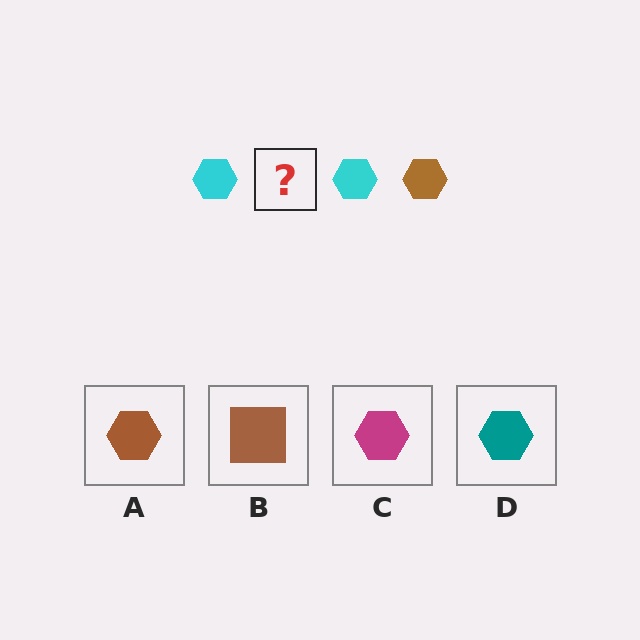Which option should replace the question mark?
Option A.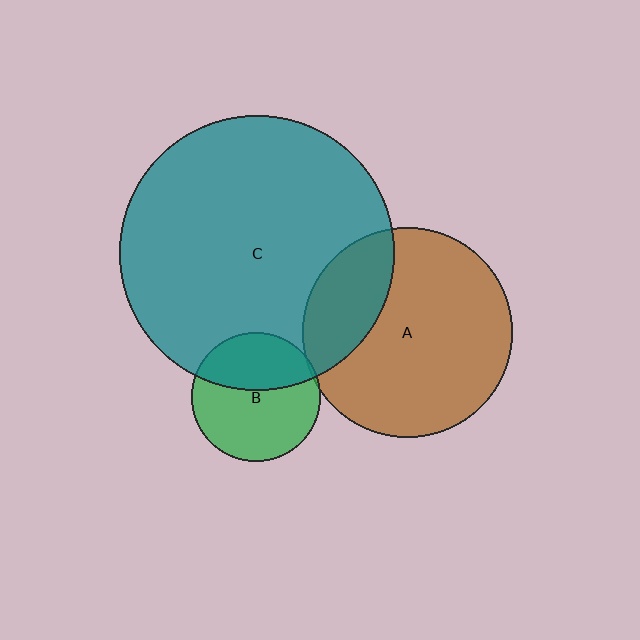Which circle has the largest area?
Circle C (teal).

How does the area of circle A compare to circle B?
Approximately 2.6 times.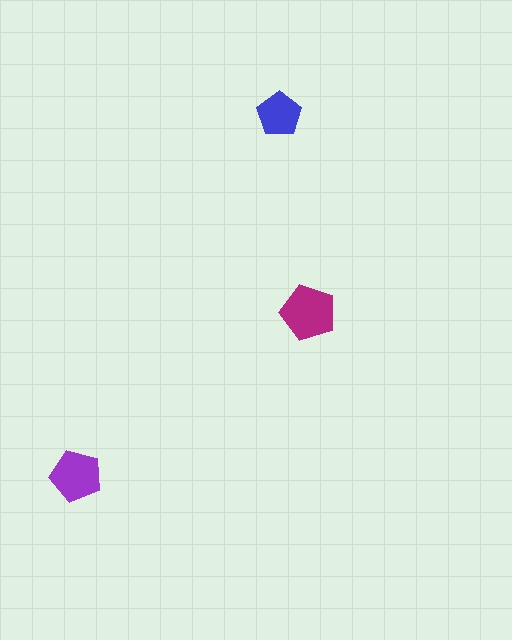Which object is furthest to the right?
The magenta pentagon is rightmost.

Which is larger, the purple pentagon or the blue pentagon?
The purple one.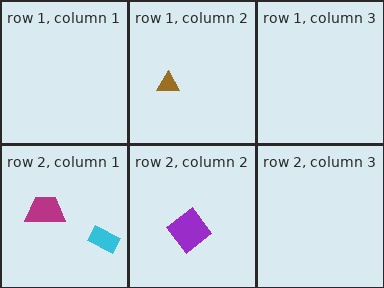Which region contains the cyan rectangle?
The row 2, column 1 region.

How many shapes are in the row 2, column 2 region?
1.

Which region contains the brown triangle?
The row 1, column 2 region.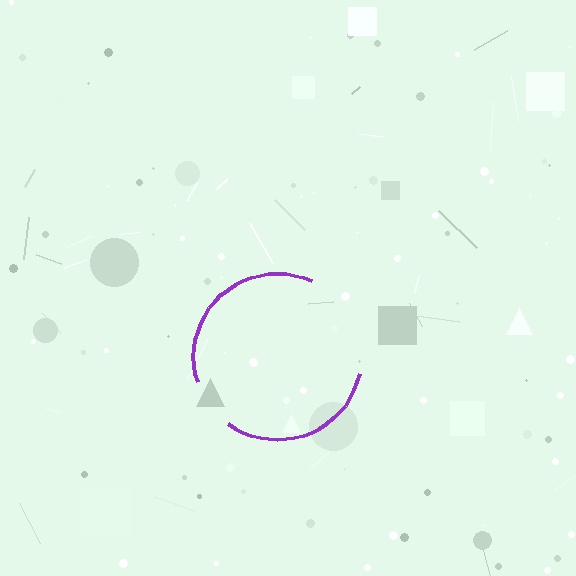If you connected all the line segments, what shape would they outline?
They would outline a circle.